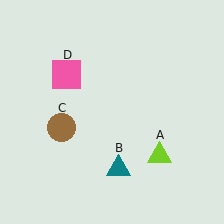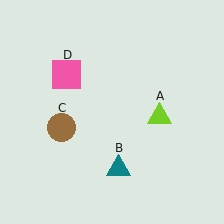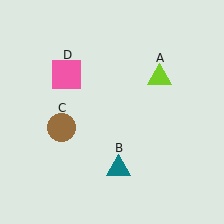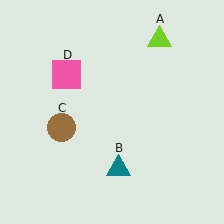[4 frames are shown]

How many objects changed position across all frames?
1 object changed position: lime triangle (object A).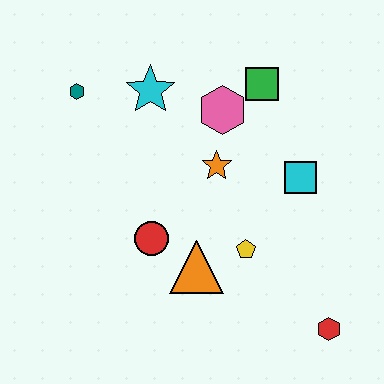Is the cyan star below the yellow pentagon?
No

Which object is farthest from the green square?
The red hexagon is farthest from the green square.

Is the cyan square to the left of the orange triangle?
No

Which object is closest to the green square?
The pink hexagon is closest to the green square.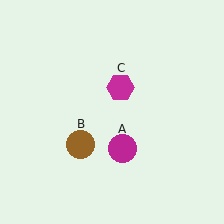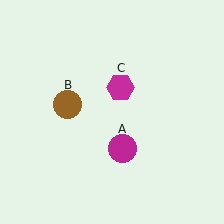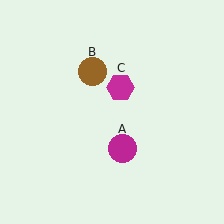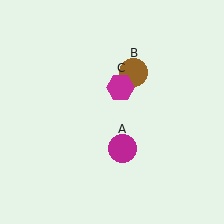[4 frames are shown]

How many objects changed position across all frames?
1 object changed position: brown circle (object B).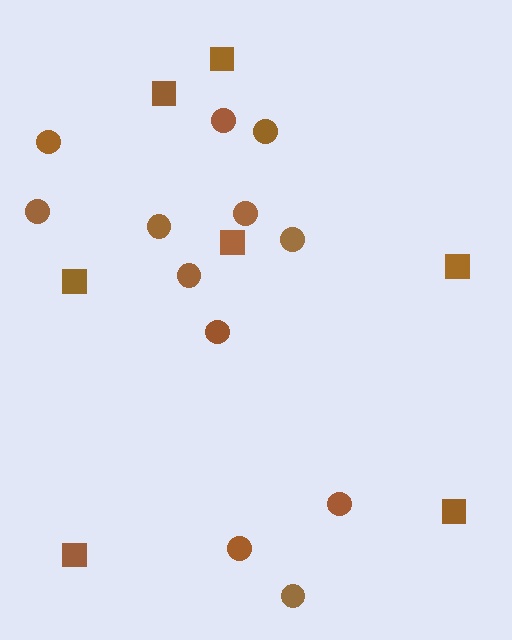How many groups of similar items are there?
There are 2 groups: one group of squares (7) and one group of circles (12).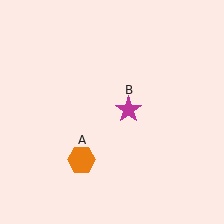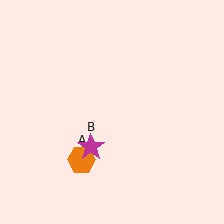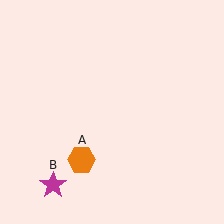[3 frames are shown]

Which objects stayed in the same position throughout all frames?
Orange hexagon (object A) remained stationary.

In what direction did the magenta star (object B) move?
The magenta star (object B) moved down and to the left.